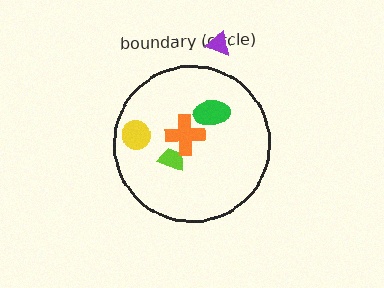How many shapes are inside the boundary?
4 inside, 1 outside.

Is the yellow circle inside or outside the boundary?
Inside.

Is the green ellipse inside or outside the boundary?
Inside.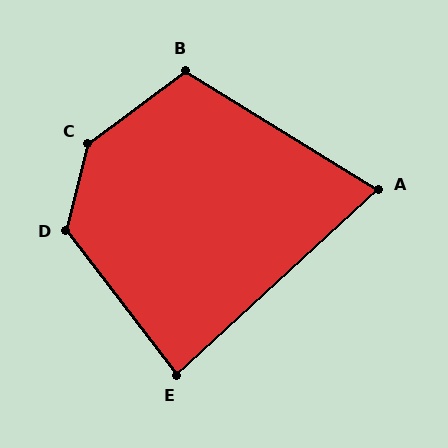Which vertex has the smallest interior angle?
A, at approximately 74 degrees.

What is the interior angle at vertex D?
Approximately 128 degrees (obtuse).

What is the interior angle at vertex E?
Approximately 85 degrees (approximately right).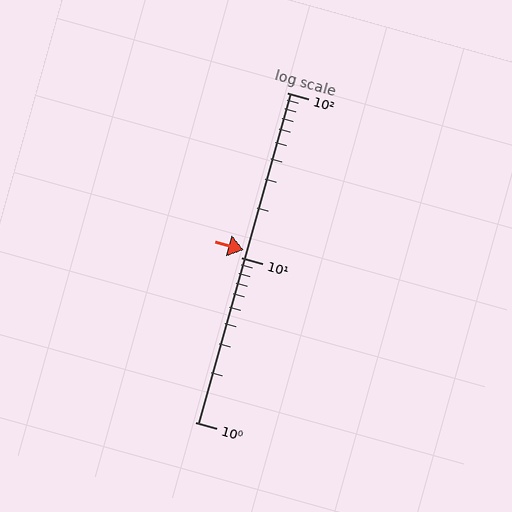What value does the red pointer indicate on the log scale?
The pointer indicates approximately 11.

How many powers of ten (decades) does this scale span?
The scale spans 2 decades, from 1 to 100.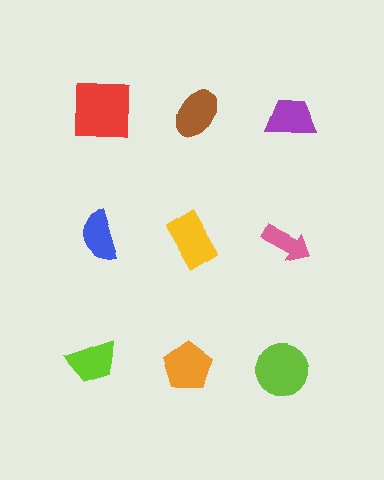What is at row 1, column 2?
A brown ellipse.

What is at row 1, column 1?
A red square.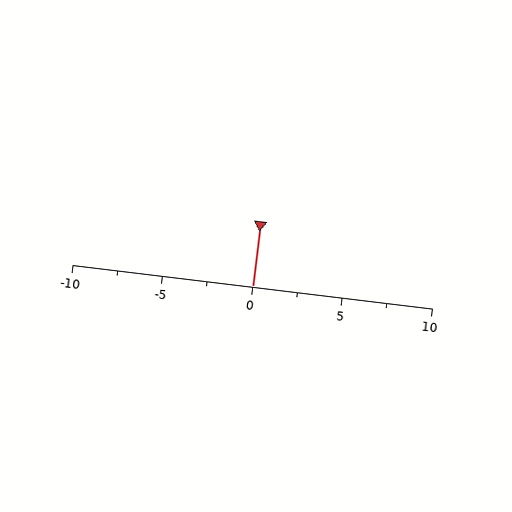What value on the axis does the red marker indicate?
The marker indicates approximately 0.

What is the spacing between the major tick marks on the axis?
The major ticks are spaced 5 apart.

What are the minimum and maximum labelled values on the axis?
The axis runs from -10 to 10.